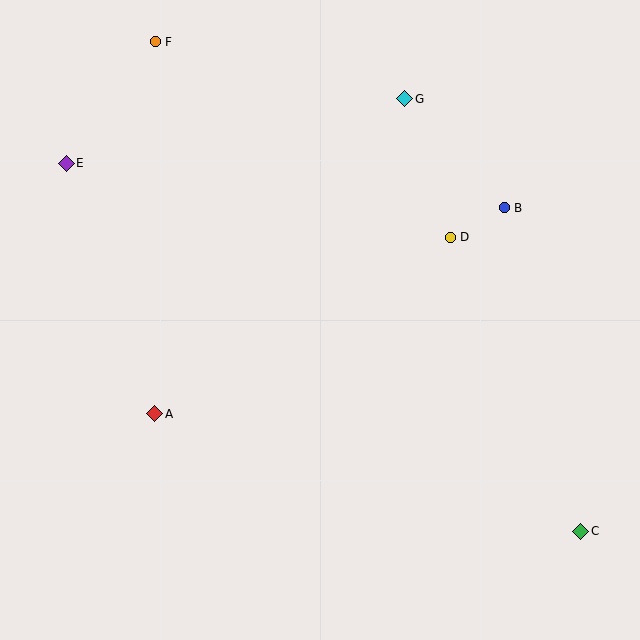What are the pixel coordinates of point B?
Point B is at (504, 208).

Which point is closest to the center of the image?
Point D at (450, 237) is closest to the center.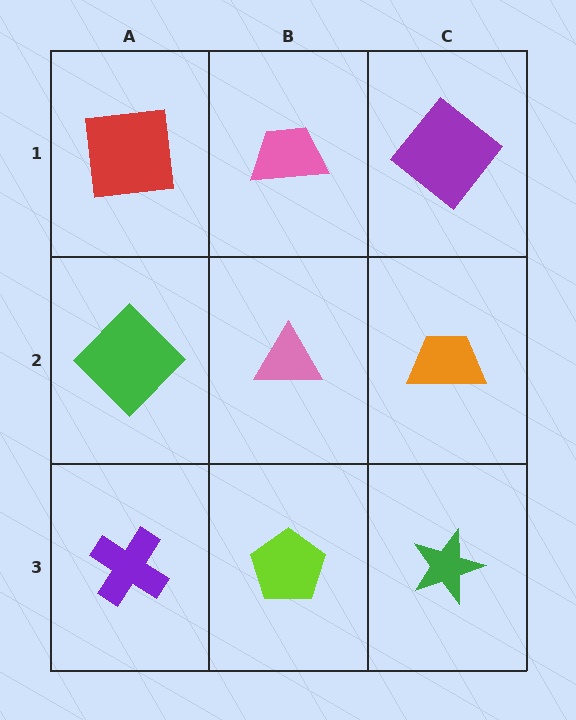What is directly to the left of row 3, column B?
A purple cross.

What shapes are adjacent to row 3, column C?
An orange trapezoid (row 2, column C), a lime pentagon (row 3, column B).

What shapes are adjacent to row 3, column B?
A pink triangle (row 2, column B), a purple cross (row 3, column A), a green star (row 3, column C).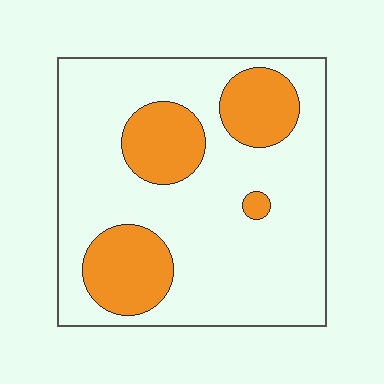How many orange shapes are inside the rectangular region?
4.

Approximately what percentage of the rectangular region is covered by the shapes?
Approximately 25%.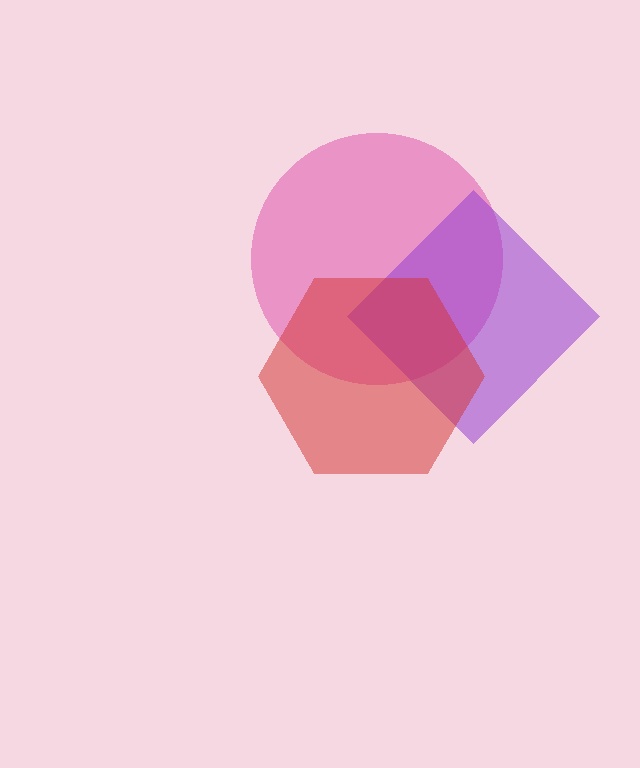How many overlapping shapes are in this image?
There are 3 overlapping shapes in the image.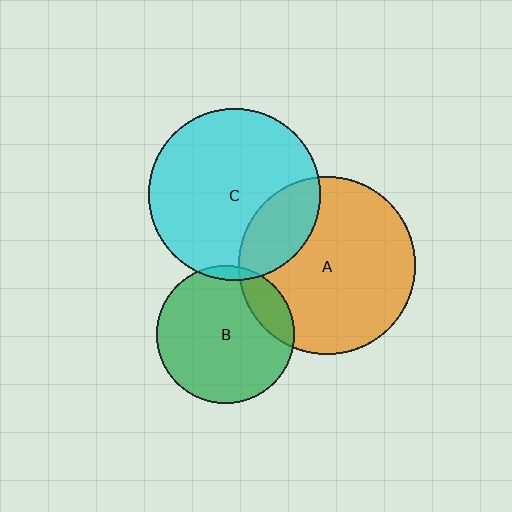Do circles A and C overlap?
Yes.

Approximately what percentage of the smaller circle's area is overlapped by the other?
Approximately 20%.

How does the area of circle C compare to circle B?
Approximately 1.6 times.